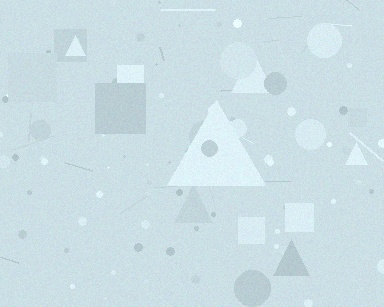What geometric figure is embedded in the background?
A triangle is embedded in the background.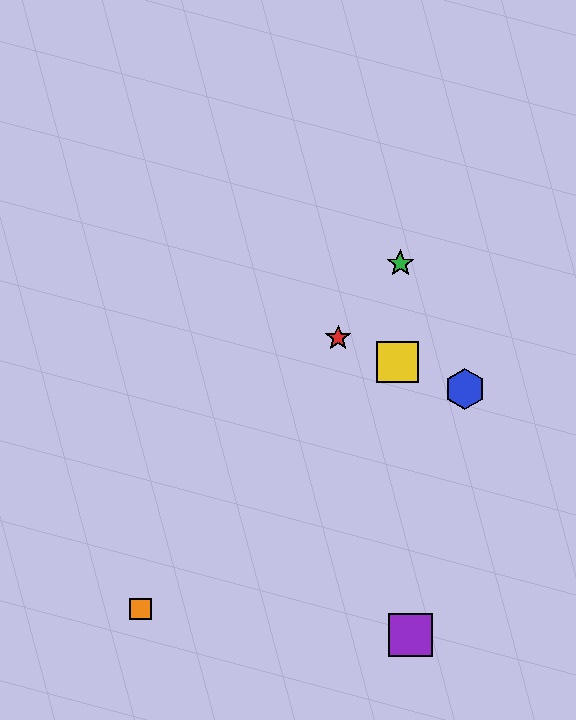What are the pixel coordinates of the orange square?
The orange square is at (141, 609).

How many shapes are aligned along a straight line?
3 shapes (the red star, the blue hexagon, the yellow square) are aligned along a straight line.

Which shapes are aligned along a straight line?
The red star, the blue hexagon, the yellow square are aligned along a straight line.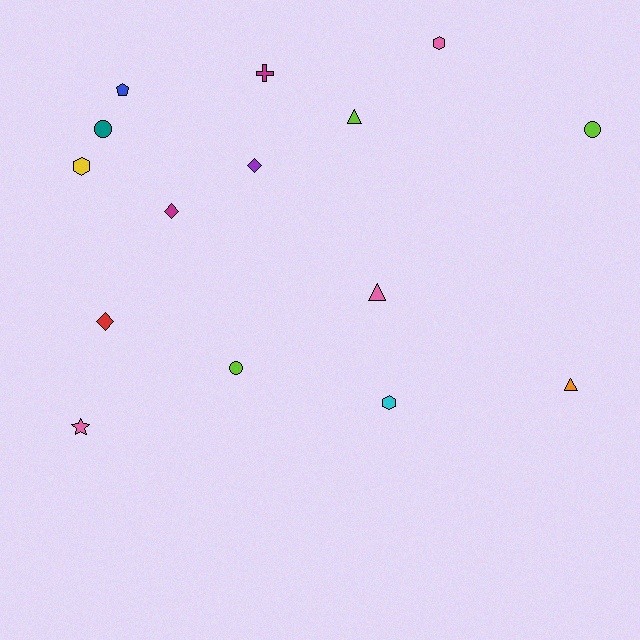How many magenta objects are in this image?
There are 2 magenta objects.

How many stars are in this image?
There is 1 star.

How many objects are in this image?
There are 15 objects.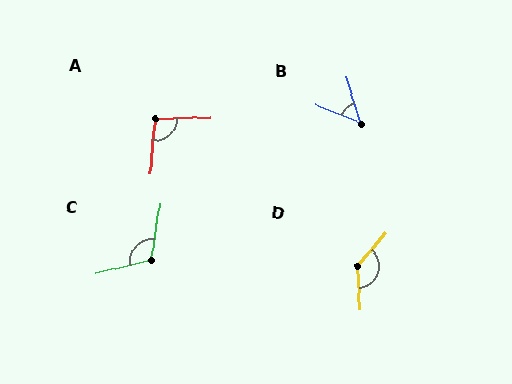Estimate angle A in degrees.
Approximately 97 degrees.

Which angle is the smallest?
B, at approximately 51 degrees.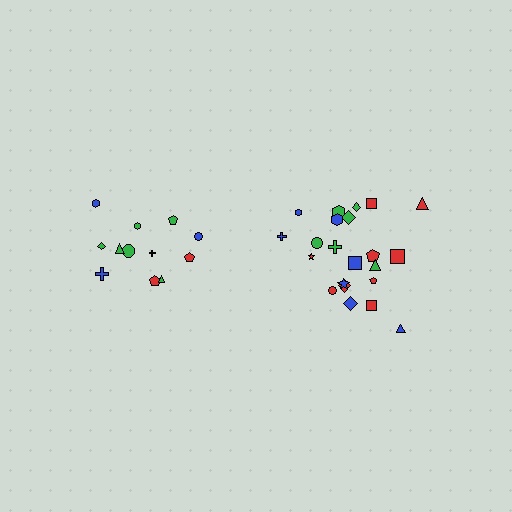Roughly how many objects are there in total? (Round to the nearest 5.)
Roughly 35 objects in total.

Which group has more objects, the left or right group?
The right group.